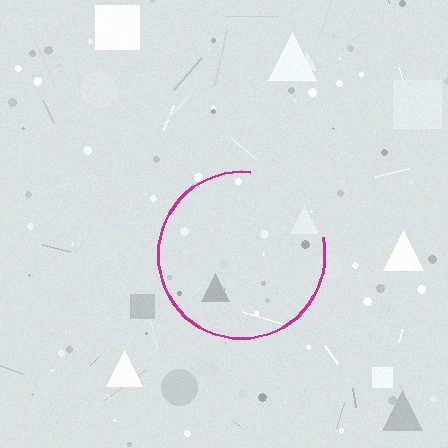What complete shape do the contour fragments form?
The contour fragments form a circle.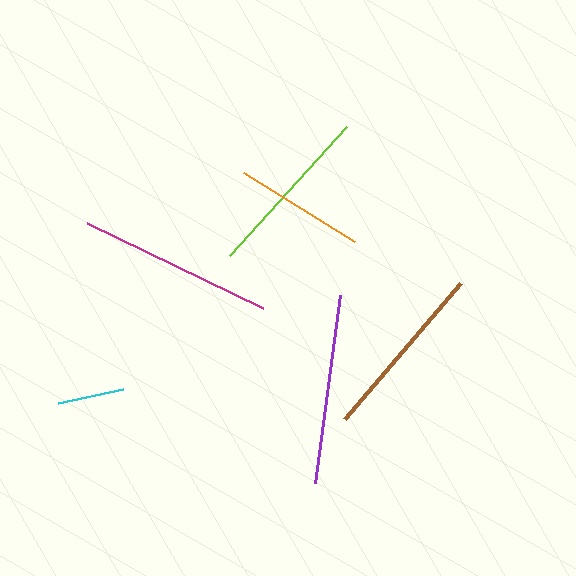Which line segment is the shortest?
The cyan line is the shortest at approximately 66 pixels.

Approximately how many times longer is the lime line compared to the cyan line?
The lime line is approximately 2.6 times the length of the cyan line.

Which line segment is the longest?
The magenta line is the longest at approximately 196 pixels.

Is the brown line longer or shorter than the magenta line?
The magenta line is longer than the brown line.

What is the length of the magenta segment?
The magenta segment is approximately 196 pixels long.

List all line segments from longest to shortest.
From longest to shortest: magenta, purple, brown, lime, orange, cyan.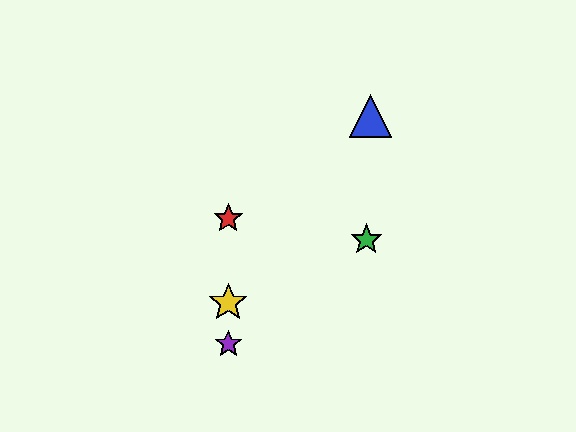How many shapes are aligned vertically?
3 shapes (the red star, the yellow star, the purple star) are aligned vertically.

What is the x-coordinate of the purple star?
The purple star is at x≈228.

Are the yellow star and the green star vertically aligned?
No, the yellow star is at x≈228 and the green star is at x≈366.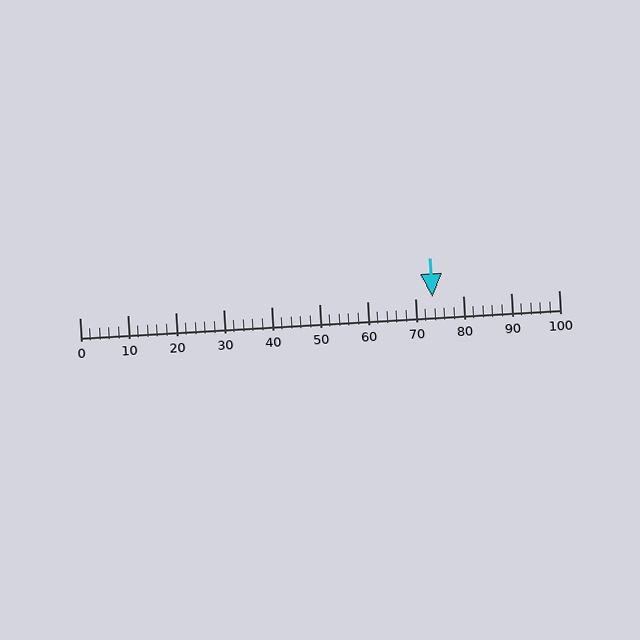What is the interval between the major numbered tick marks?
The major tick marks are spaced 10 units apart.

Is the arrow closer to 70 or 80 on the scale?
The arrow is closer to 70.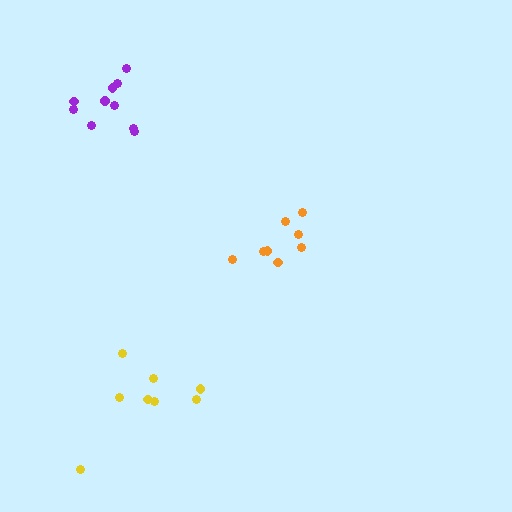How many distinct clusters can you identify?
There are 3 distinct clusters.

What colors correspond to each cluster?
The clusters are colored: purple, orange, yellow.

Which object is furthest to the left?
The purple cluster is leftmost.